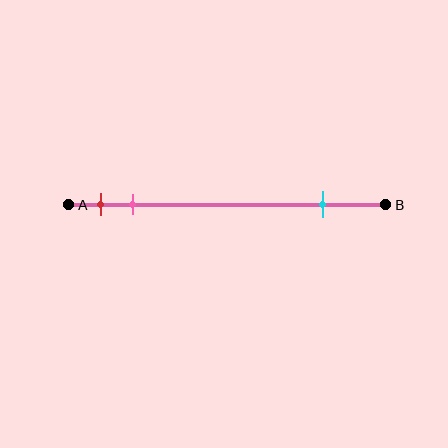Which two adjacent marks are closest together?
The red and pink marks are the closest adjacent pair.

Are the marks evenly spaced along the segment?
No, the marks are not evenly spaced.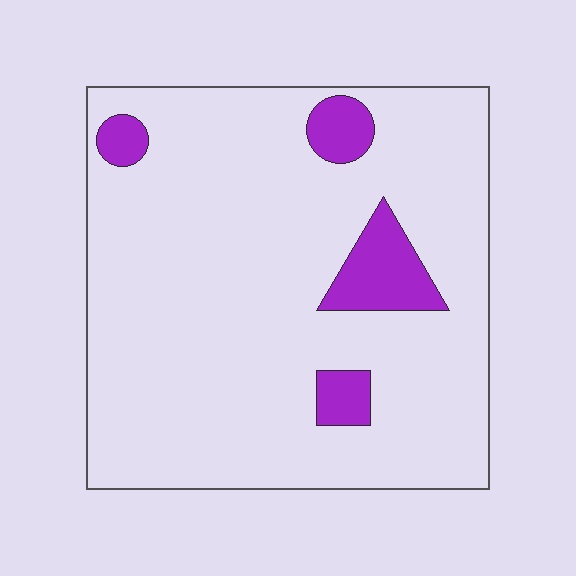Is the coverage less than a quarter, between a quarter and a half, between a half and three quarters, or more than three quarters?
Less than a quarter.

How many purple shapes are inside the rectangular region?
4.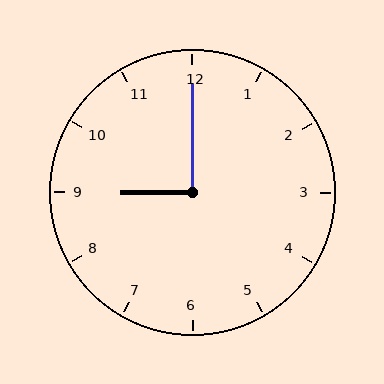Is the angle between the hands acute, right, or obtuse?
It is right.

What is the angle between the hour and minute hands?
Approximately 90 degrees.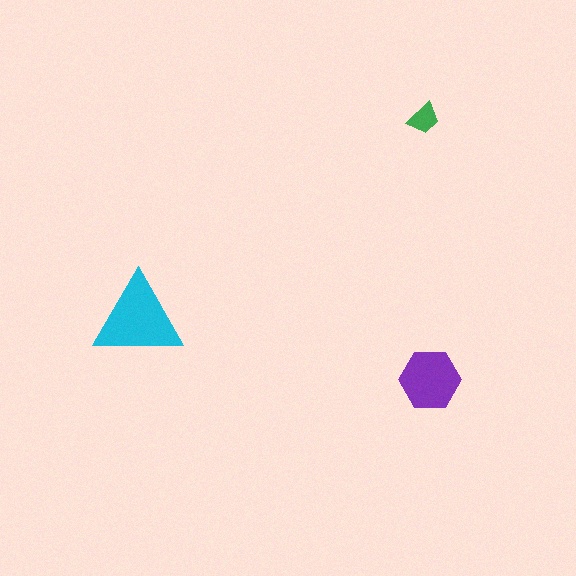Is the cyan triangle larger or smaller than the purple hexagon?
Larger.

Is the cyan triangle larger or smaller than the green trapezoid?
Larger.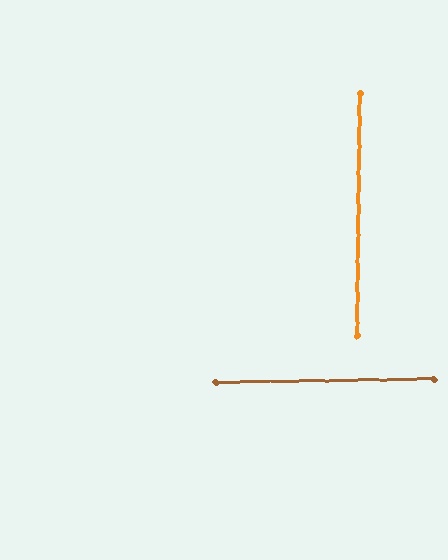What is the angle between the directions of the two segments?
Approximately 89 degrees.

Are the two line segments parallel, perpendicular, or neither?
Perpendicular — they meet at approximately 89°.